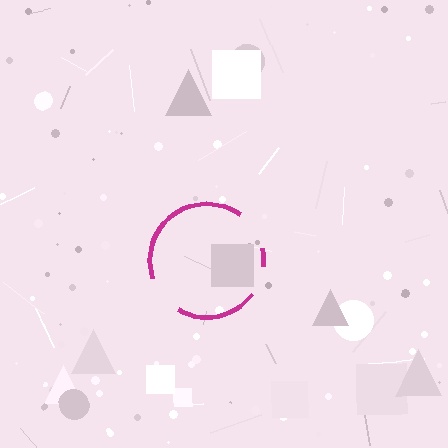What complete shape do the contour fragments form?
The contour fragments form a circle.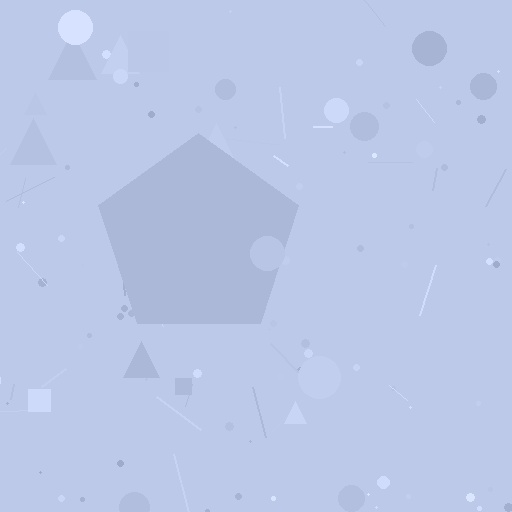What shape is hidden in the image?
A pentagon is hidden in the image.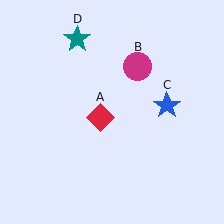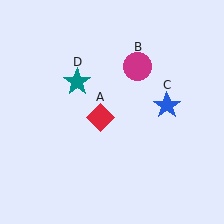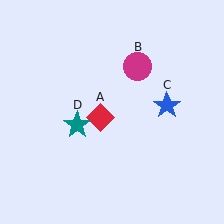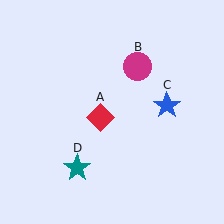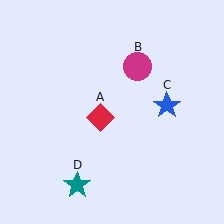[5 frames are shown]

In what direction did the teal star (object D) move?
The teal star (object D) moved down.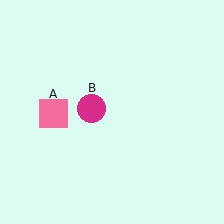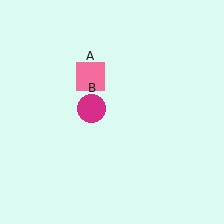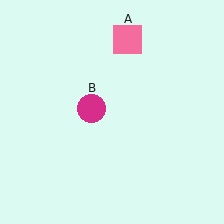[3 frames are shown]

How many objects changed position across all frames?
1 object changed position: pink square (object A).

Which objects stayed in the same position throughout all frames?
Magenta circle (object B) remained stationary.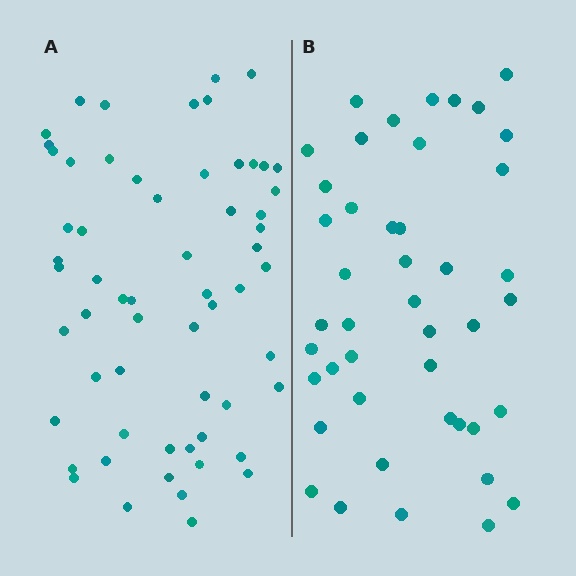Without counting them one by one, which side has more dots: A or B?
Region A (the left region) has more dots.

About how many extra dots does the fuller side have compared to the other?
Region A has approximately 15 more dots than region B.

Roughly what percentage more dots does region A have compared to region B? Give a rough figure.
About 35% more.